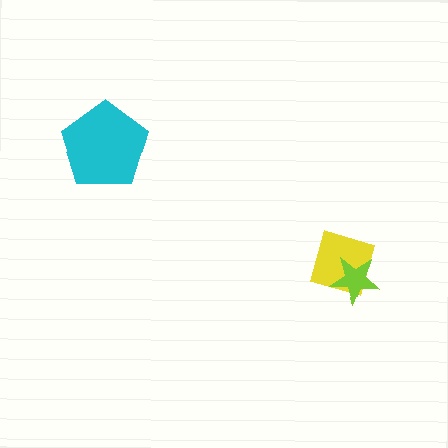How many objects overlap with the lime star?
1 object overlaps with the lime star.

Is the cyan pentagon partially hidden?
No, no other shape covers it.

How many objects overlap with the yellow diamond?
1 object overlaps with the yellow diamond.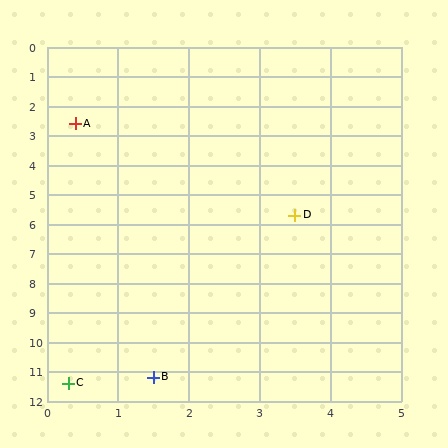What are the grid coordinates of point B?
Point B is at approximately (1.5, 11.2).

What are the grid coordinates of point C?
Point C is at approximately (0.3, 11.4).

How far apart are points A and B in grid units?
Points A and B are about 8.7 grid units apart.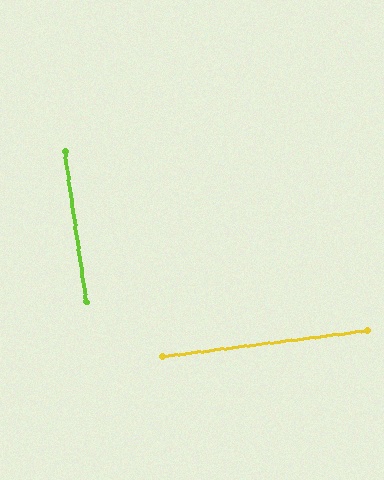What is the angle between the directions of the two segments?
Approximately 89 degrees.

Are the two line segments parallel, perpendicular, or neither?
Perpendicular — they meet at approximately 89°.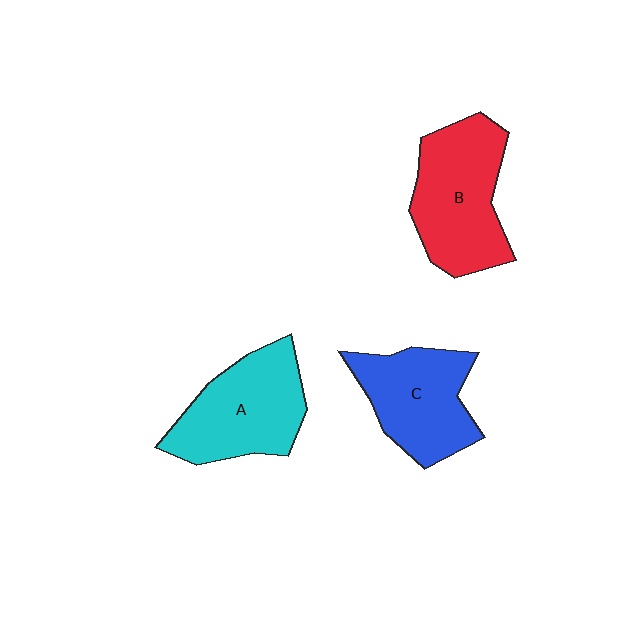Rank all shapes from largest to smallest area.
From largest to smallest: B (red), A (cyan), C (blue).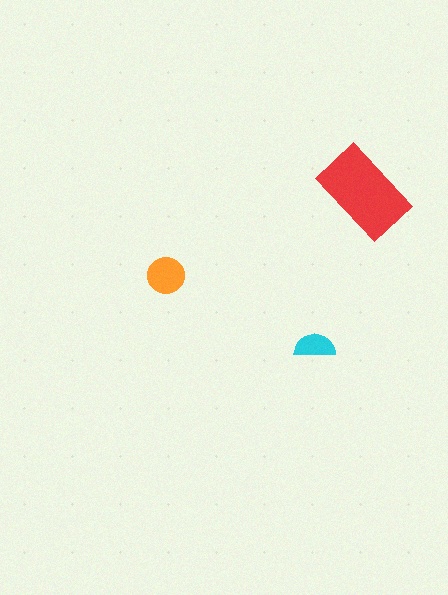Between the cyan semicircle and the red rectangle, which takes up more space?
The red rectangle.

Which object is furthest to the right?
The red rectangle is rightmost.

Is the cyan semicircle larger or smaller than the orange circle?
Smaller.